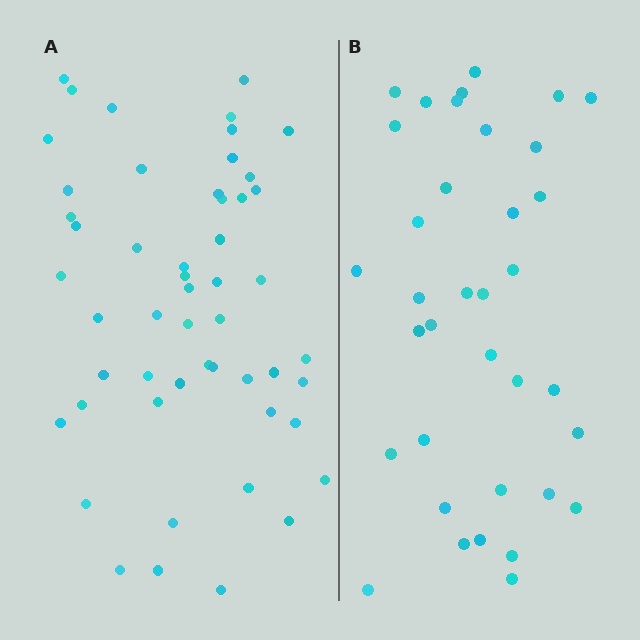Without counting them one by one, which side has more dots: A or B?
Region A (the left region) has more dots.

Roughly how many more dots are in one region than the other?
Region A has approximately 15 more dots than region B.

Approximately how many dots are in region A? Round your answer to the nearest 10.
About 50 dots. (The exact count is 52, which rounds to 50.)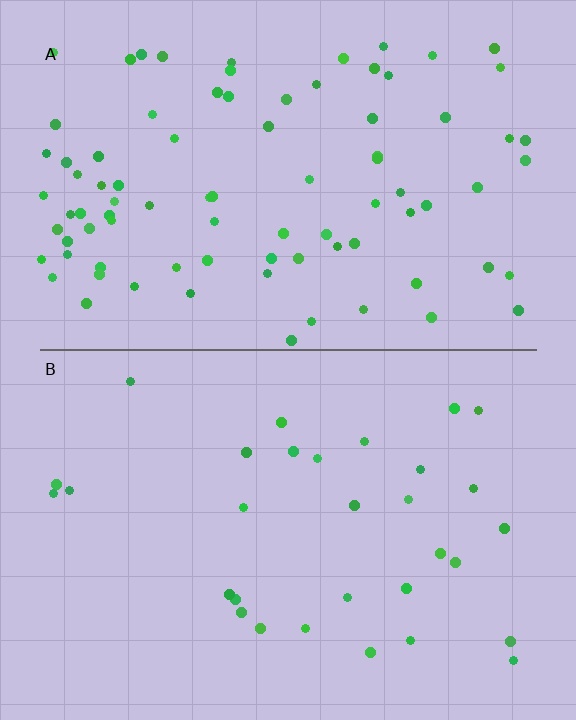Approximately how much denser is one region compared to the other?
Approximately 2.8× — region A over region B.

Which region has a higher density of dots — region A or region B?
A (the top).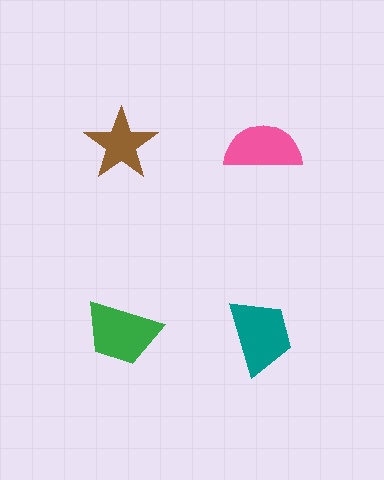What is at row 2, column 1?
A green trapezoid.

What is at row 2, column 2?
A teal trapezoid.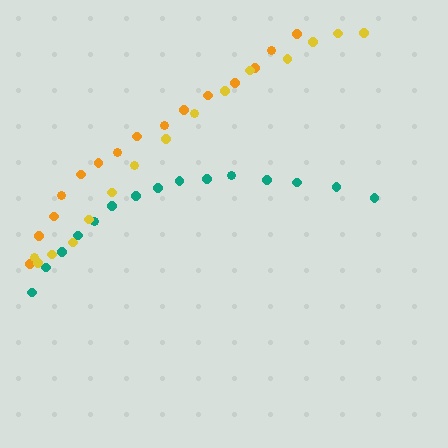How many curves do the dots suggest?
There are 3 distinct paths.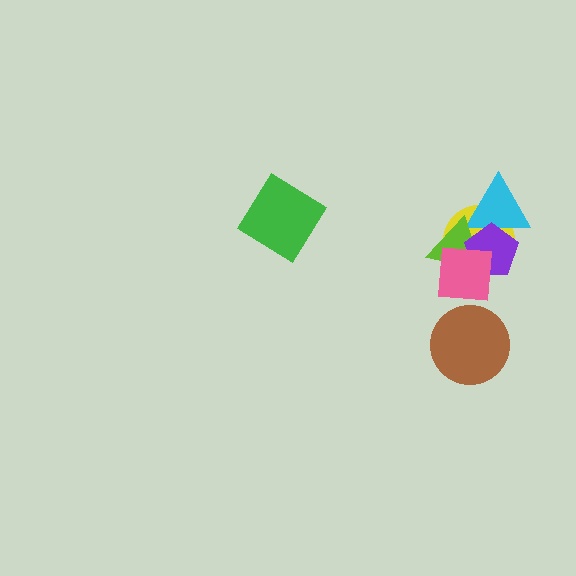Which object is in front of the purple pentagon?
The pink square is in front of the purple pentagon.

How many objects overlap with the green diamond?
0 objects overlap with the green diamond.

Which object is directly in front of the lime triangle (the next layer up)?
The purple pentagon is directly in front of the lime triangle.